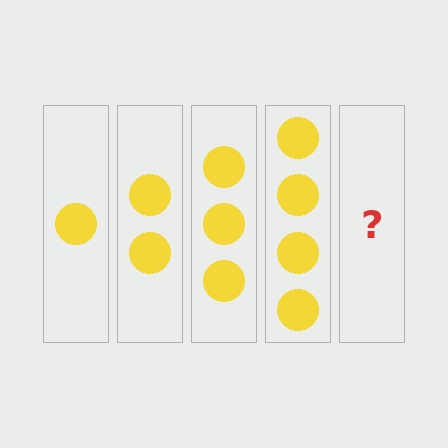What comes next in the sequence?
The next element should be 5 circles.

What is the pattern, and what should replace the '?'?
The pattern is that each step adds one more circle. The '?' should be 5 circles.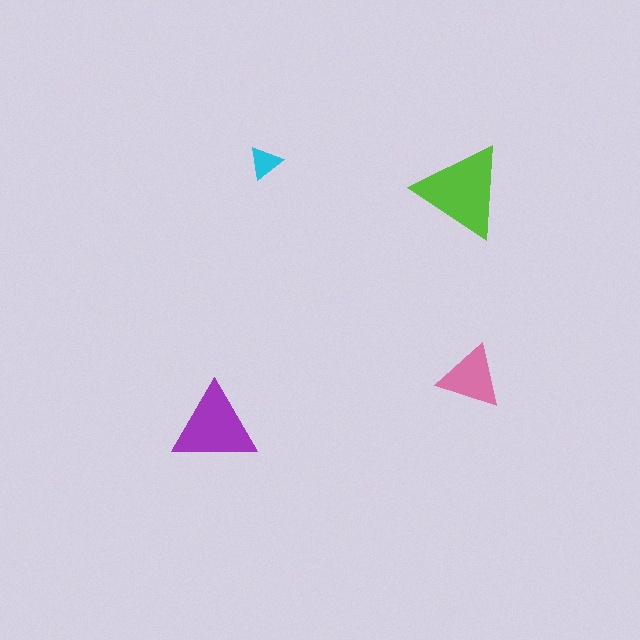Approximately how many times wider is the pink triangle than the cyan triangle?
About 2 times wider.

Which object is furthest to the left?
The purple triangle is leftmost.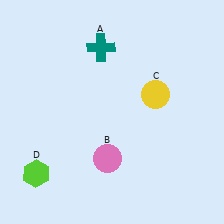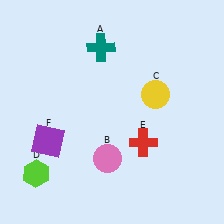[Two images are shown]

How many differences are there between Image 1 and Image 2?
There are 2 differences between the two images.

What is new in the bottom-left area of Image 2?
A purple square (F) was added in the bottom-left area of Image 2.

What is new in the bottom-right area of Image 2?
A red cross (E) was added in the bottom-right area of Image 2.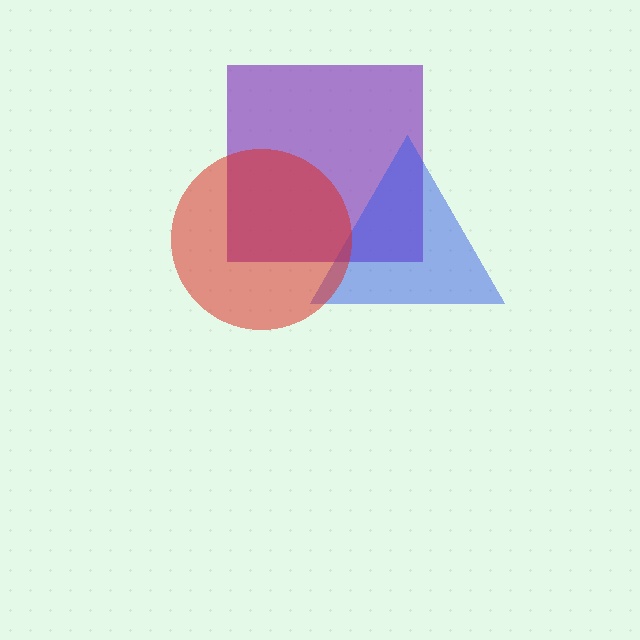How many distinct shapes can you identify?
There are 3 distinct shapes: a purple square, a blue triangle, a red circle.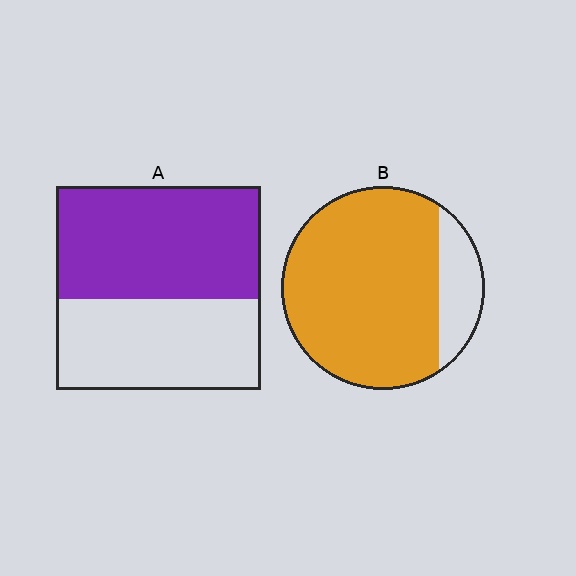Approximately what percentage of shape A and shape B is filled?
A is approximately 55% and B is approximately 85%.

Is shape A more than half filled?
Yes.